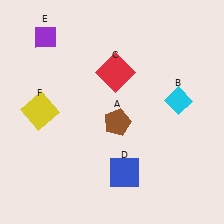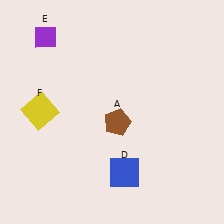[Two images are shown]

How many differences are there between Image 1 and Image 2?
There are 2 differences between the two images.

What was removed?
The red square (C), the cyan diamond (B) were removed in Image 2.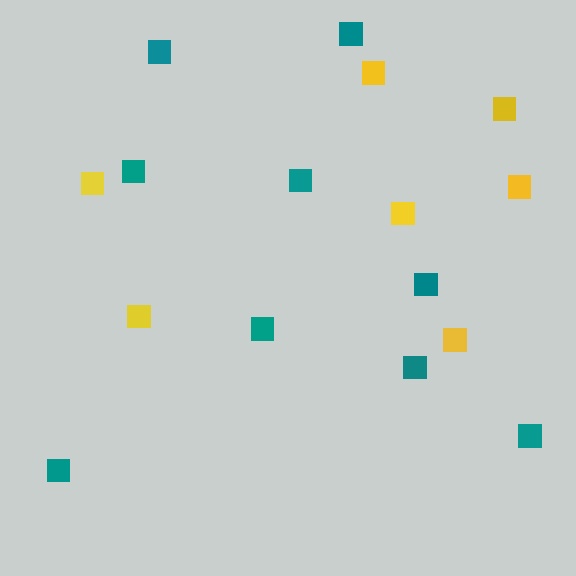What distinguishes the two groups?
There are 2 groups: one group of teal squares (9) and one group of yellow squares (7).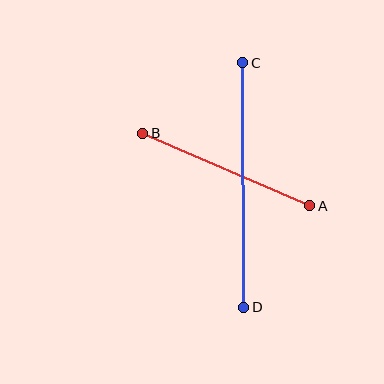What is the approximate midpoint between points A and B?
The midpoint is at approximately (226, 170) pixels.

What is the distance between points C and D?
The distance is approximately 244 pixels.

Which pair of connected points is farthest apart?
Points C and D are farthest apart.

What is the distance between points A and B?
The distance is approximately 182 pixels.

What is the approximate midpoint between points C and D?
The midpoint is at approximately (243, 185) pixels.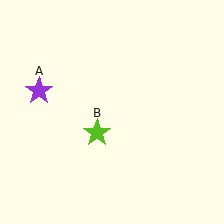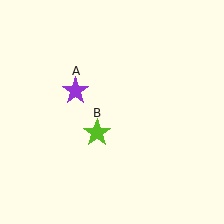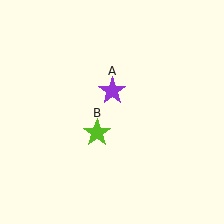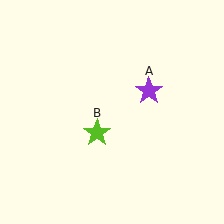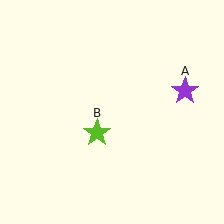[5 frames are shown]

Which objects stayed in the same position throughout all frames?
Lime star (object B) remained stationary.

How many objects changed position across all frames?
1 object changed position: purple star (object A).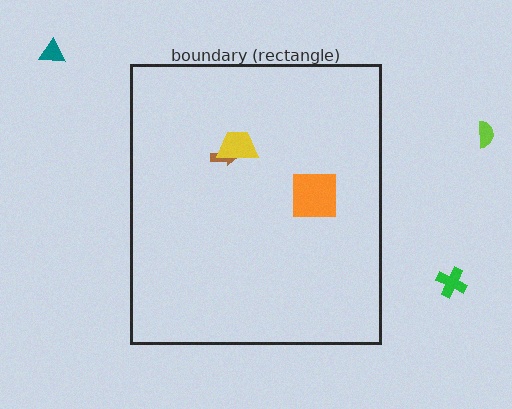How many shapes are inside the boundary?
3 inside, 3 outside.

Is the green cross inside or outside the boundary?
Outside.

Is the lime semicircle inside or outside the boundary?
Outside.